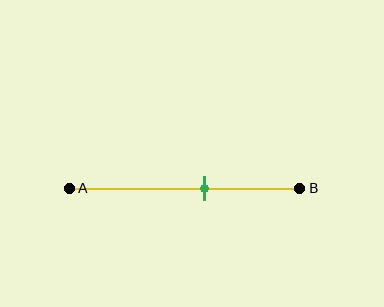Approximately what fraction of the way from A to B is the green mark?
The green mark is approximately 60% of the way from A to B.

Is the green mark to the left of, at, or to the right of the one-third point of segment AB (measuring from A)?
The green mark is to the right of the one-third point of segment AB.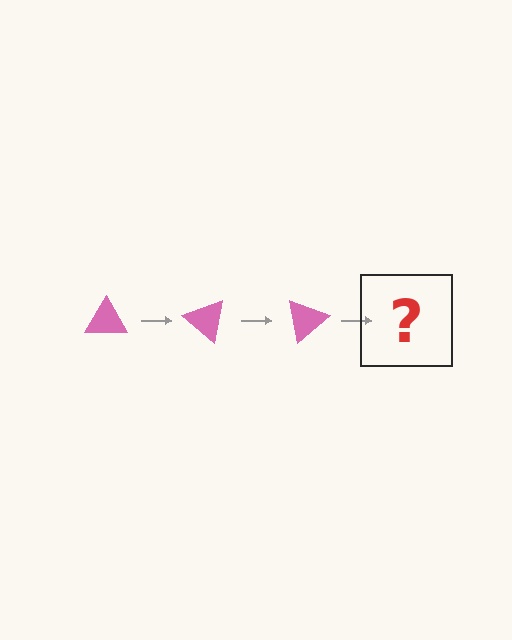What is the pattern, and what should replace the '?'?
The pattern is that the triangle rotates 40 degrees each step. The '?' should be a pink triangle rotated 120 degrees.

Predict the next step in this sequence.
The next step is a pink triangle rotated 120 degrees.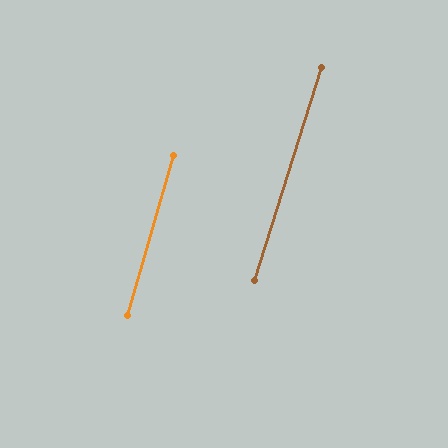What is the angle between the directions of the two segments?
Approximately 2 degrees.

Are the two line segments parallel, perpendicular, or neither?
Parallel — their directions differ by only 1.7°.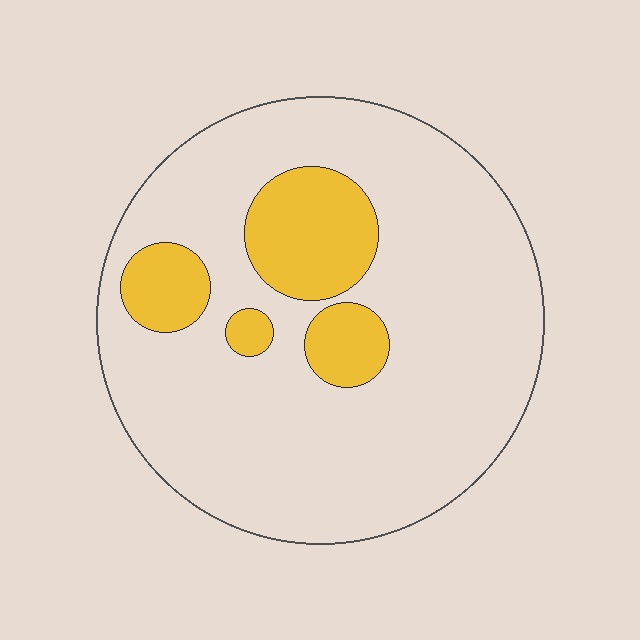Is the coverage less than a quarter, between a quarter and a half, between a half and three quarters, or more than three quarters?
Less than a quarter.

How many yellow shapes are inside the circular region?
4.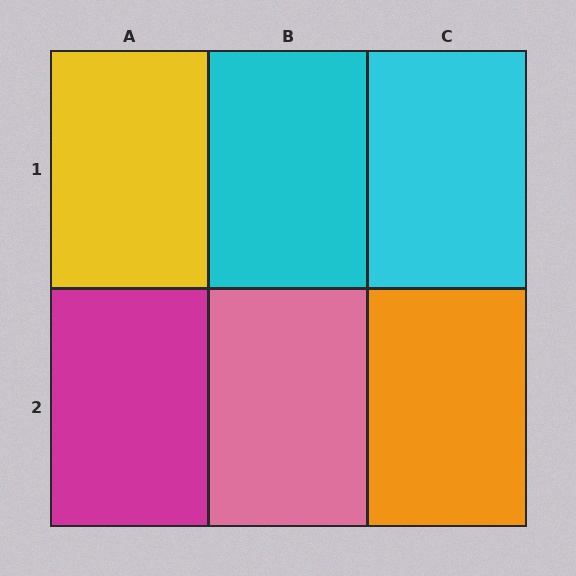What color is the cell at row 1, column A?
Yellow.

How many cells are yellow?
1 cell is yellow.